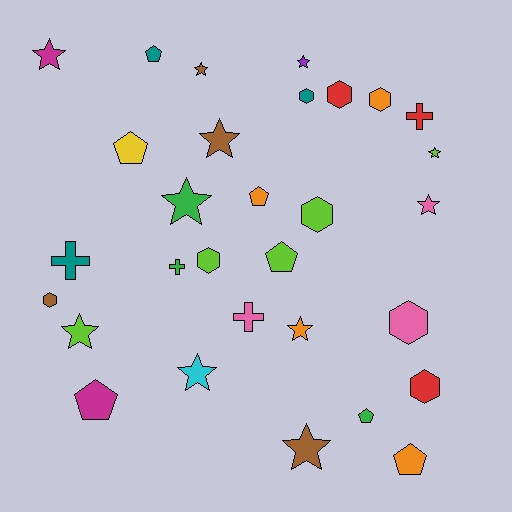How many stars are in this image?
There are 11 stars.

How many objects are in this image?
There are 30 objects.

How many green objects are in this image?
There are 3 green objects.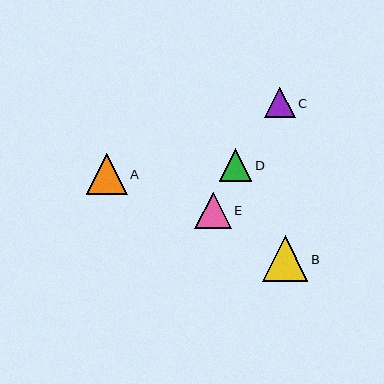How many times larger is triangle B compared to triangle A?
Triangle B is approximately 1.1 times the size of triangle A.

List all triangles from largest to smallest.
From largest to smallest: B, A, E, D, C.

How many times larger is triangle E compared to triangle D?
Triangle E is approximately 1.1 times the size of triangle D.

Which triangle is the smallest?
Triangle C is the smallest with a size of approximately 30 pixels.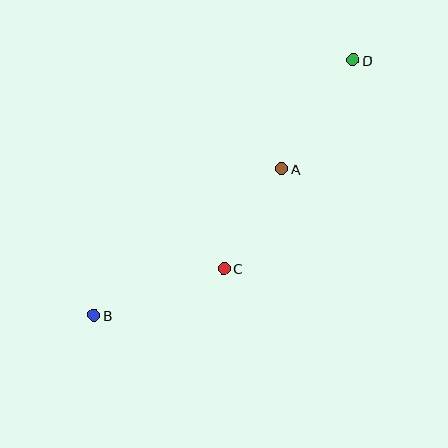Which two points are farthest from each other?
Points B and D are farthest from each other.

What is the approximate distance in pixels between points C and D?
The distance between C and D is approximately 245 pixels.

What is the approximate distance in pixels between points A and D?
The distance between A and D is approximately 130 pixels.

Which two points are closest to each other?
Points A and C are closest to each other.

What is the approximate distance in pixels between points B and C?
The distance between B and C is approximately 138 pixels.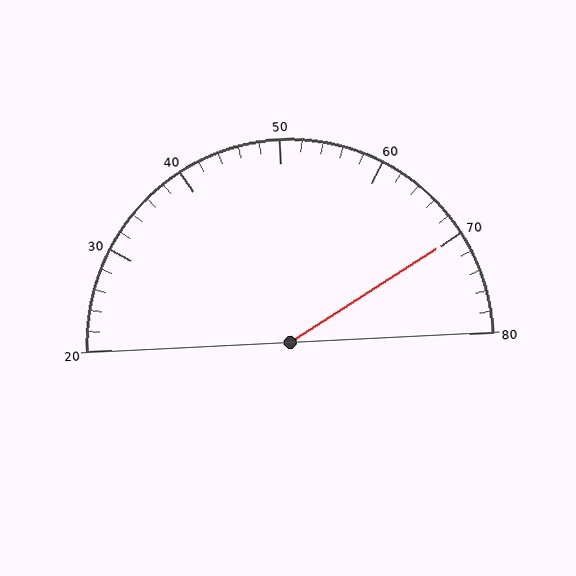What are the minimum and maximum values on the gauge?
The gauge ranges from 20 to 80.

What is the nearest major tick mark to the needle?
The nearest major tick mark is 70.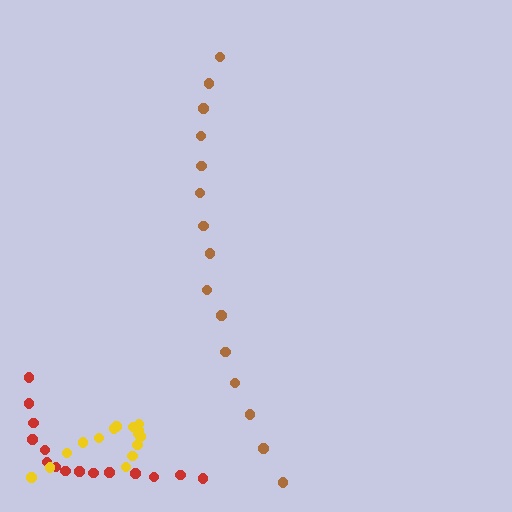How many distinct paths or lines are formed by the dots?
There are 3 distinct paths.